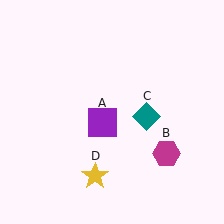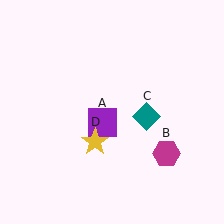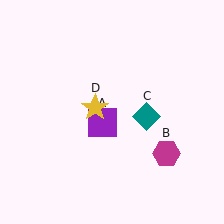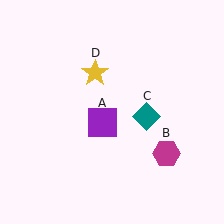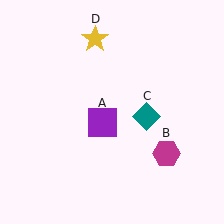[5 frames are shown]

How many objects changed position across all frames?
1 object changed position: yellow star (object D).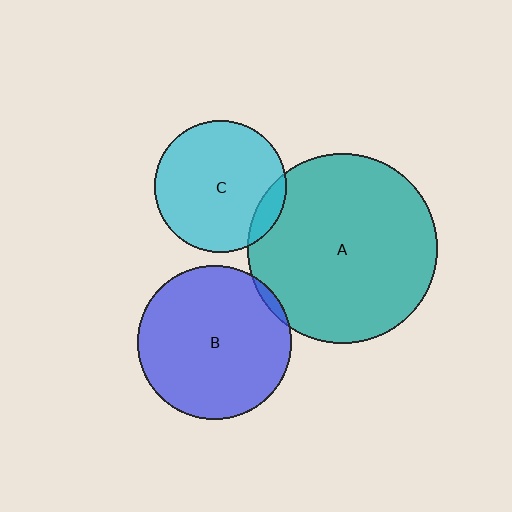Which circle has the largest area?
Circle A (teal).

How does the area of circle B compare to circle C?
Approximately 1.4 times.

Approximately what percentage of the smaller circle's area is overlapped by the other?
Approximately 10%.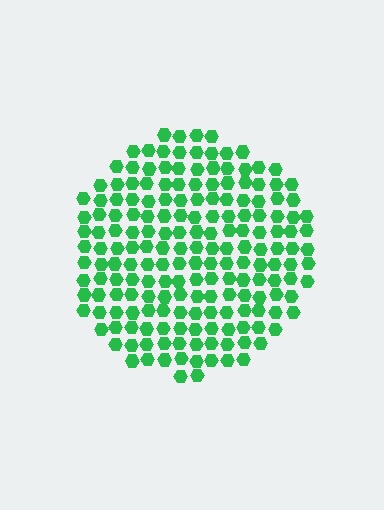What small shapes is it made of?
It is made of small hexagons.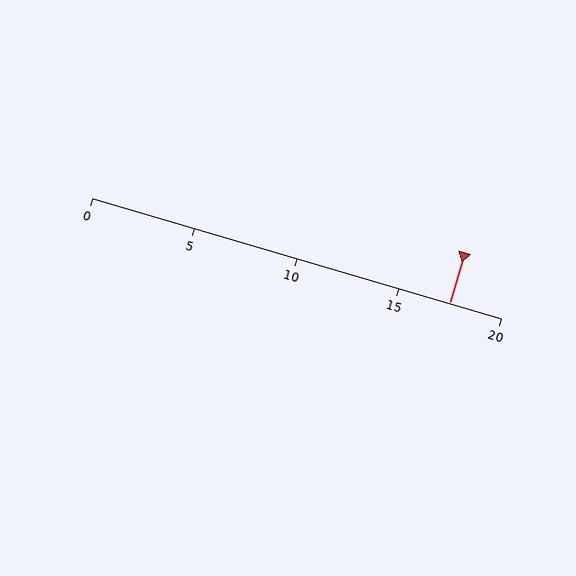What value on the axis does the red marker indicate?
The marker indicates approximately 17.5.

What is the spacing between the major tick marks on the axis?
The major ticks are spaced 5 apart.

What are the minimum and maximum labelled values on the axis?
The axis runs from 0 to 20.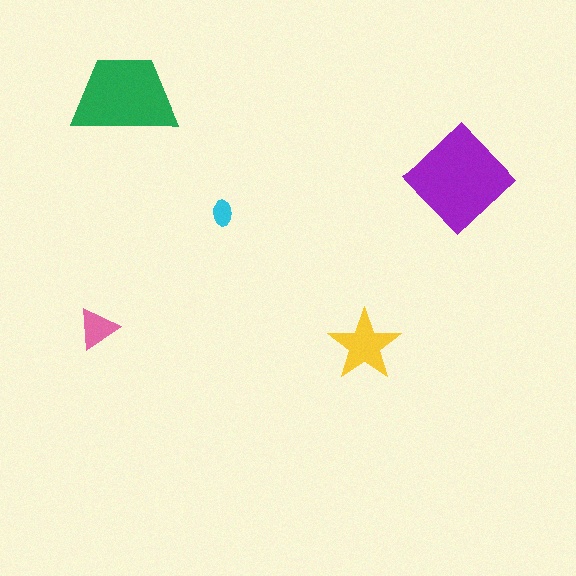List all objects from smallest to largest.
The cyan ellipse, the pink triangle, the yellow star, the green trapezoid, the purple diamond.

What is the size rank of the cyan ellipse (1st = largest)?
5th.